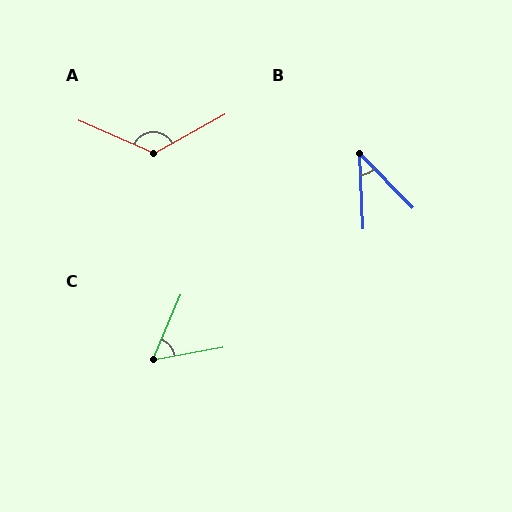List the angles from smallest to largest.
B (42°), C (56°), A (128°).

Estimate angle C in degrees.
Approximately 56 degrees.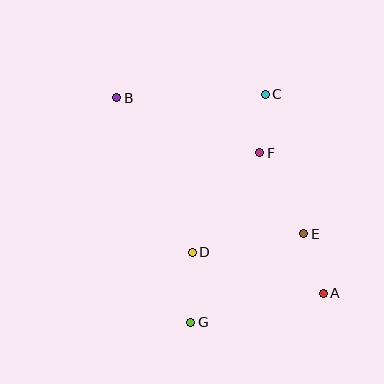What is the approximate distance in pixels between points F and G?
The distance between F and G is approximately 183 pixels.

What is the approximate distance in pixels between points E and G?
The distance between E and G is approximately 144 pixels.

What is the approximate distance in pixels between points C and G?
The distance between C and G is approximately 240 pixels.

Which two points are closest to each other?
Points C and F are closest to each other.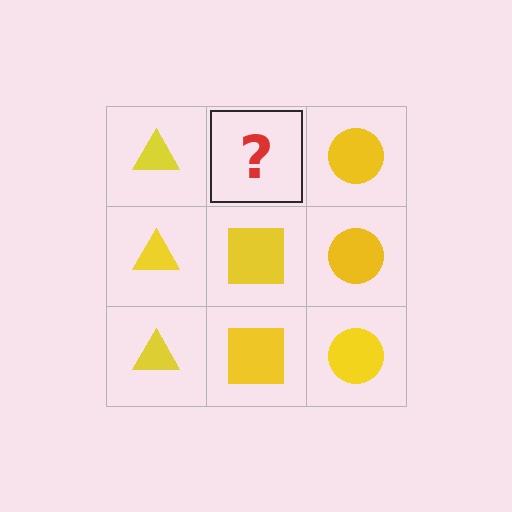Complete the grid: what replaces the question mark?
The question mark should be replaced with a yellow square.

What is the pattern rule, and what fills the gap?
The rule is that each column has a consistent shape. The gap should be filled with a yellow square.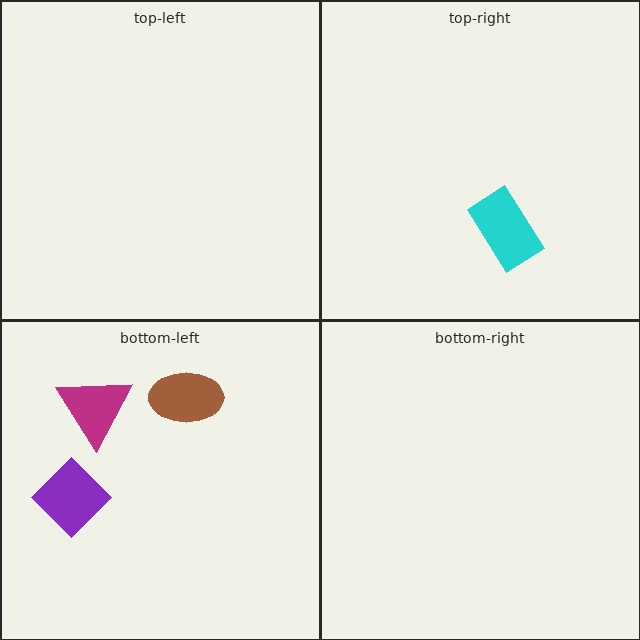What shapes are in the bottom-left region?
The magenta triangle, the brown ellipse, the purple diamond.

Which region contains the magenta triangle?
The bottom-left region.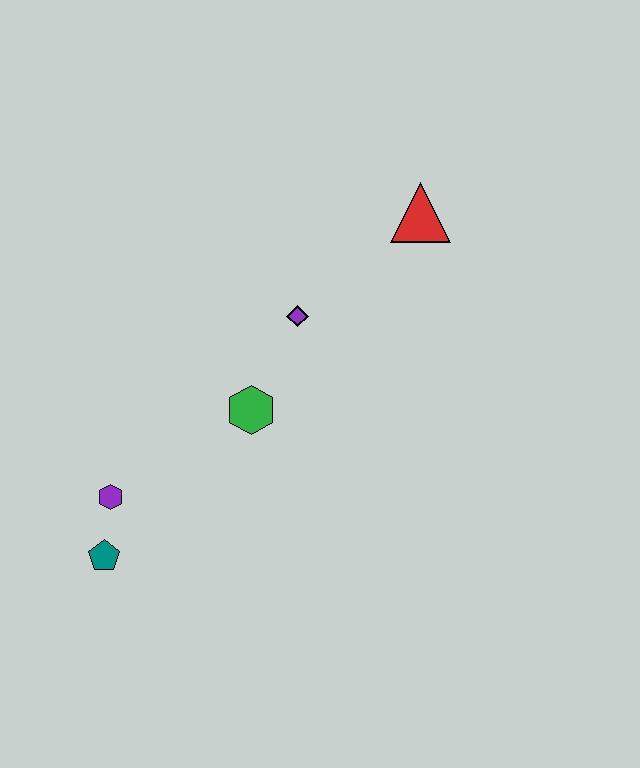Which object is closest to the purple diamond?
The green hexagon is closest to the purple diamond.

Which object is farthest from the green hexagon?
The red triangle is farthest from the green hexagon.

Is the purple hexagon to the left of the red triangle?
Yes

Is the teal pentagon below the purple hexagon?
Yes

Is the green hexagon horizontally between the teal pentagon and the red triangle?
Yes